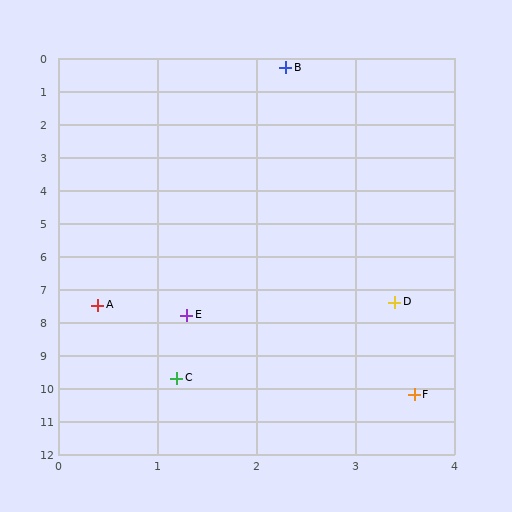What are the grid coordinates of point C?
Point C is at approximately (1.2, 9.7).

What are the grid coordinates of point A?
Point A is at approximately (0.4, 7.5).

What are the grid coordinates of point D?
Point D is at approximately (3.4, 7.4).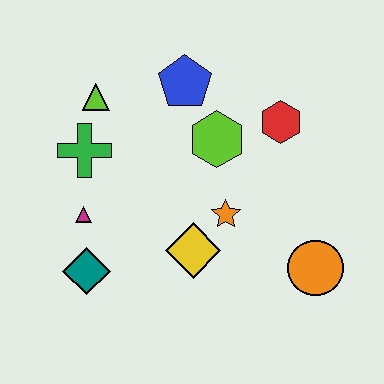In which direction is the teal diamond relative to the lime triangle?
The teal diamond is below the lime triangle.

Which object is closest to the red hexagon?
The lime hexagon is closest to the red hexagon.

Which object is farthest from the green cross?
The orange circle is farthest from the green cross.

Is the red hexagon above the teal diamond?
Yes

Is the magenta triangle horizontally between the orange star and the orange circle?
No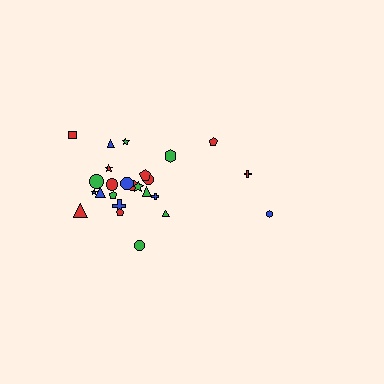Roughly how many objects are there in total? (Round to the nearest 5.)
Roughly 25 objects in total.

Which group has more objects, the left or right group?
The left group.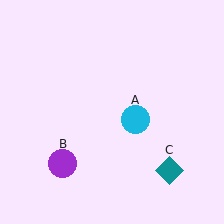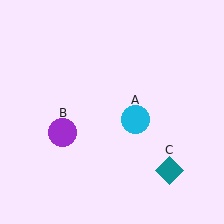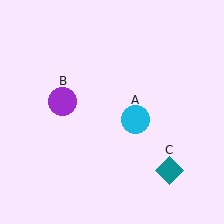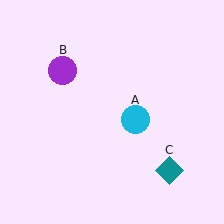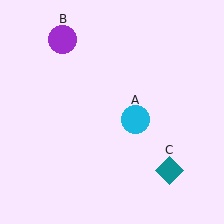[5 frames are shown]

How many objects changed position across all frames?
1 object changed position: purple circle (object B).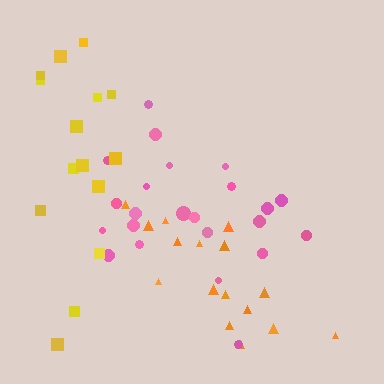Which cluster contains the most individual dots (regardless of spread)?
Pink (23).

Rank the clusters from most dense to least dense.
pink, orange, yellow.